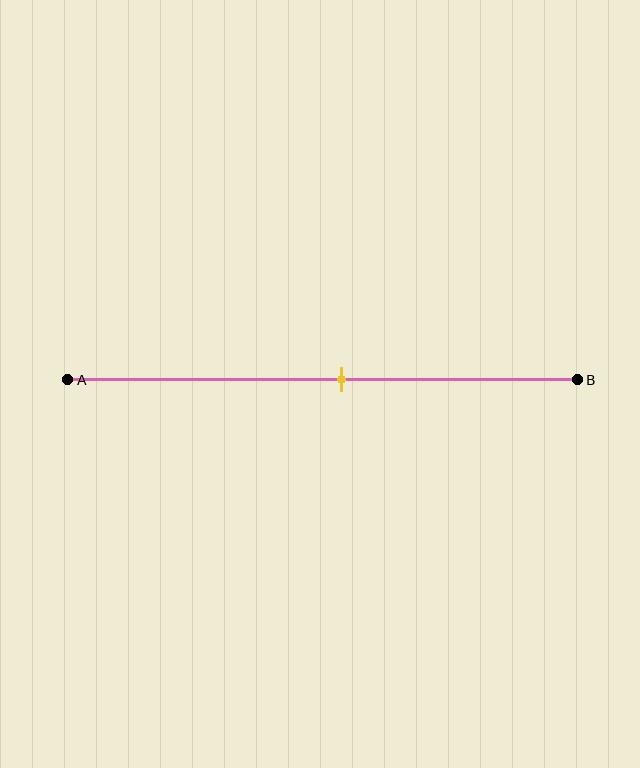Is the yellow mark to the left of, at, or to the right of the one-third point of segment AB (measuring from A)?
The yellow mark is to the right of the one-third point of segment AB.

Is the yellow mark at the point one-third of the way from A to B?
No, the mark is at about 55% from A, not at the 33% one-third point.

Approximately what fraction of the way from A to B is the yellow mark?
The yellow mark is approximately 55% of the way from A to B.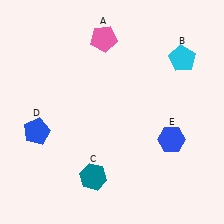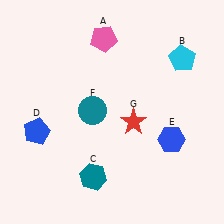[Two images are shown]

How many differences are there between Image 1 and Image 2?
There are 2 differences between the two images.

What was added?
A teal circle (F), a red star (G) were added in Image 2.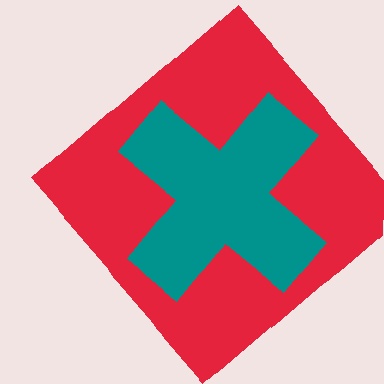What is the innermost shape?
The teal cross.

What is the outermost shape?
The red diamond.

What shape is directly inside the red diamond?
The teal cross.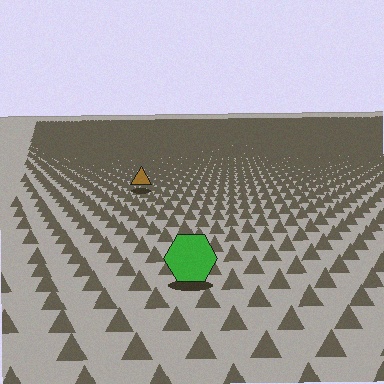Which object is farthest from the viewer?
The brown triangle is farthest from the viewer. It appears smaller and the ground texture around it is denser.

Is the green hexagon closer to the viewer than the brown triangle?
Yes. The green hexagon is closer — you can tell from the texture gradient: the ground texture is coarser near it.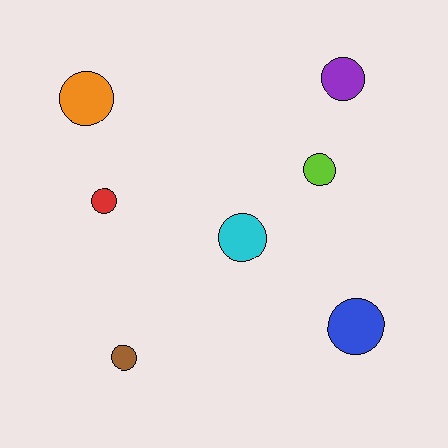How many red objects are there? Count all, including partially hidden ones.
There is 1 red object.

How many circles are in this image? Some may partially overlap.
There are 7 circles.